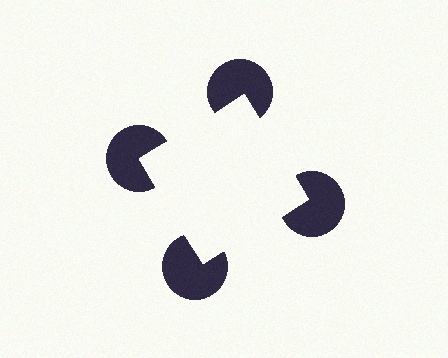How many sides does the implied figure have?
4 sides.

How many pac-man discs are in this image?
There are 4 — one at each vertex of the illusory square.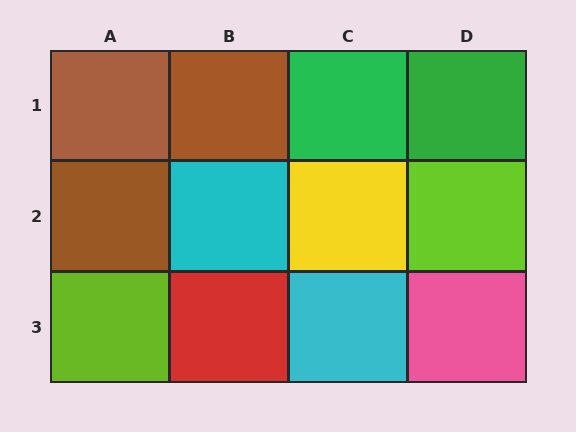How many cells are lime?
2 cells are lime.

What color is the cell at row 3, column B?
Red.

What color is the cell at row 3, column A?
Lime.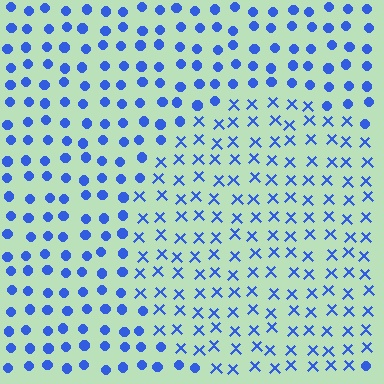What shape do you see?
I see a circle.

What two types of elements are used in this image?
The image uses X marks inside the circle region and circles outside it.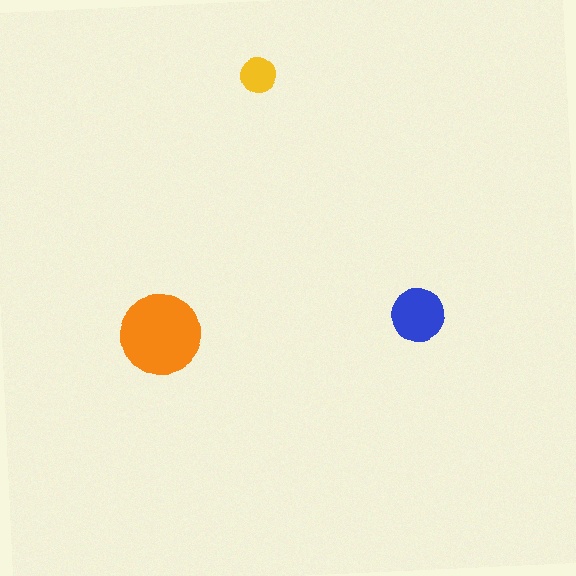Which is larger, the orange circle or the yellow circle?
The orange one.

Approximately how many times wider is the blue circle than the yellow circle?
About 1.5 times wider.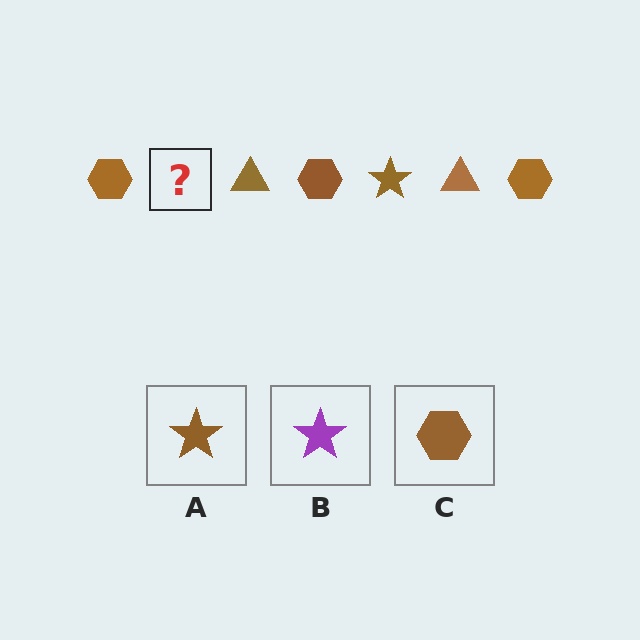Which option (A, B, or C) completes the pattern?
A.